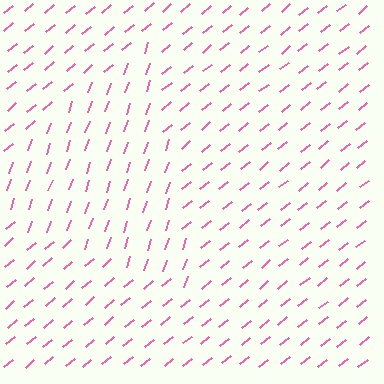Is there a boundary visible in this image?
Yes, there is a texture boundary formed by a change in line orientation.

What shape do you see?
I see a triangle.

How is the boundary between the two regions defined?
The boundary is defined purely by a change in line orientation (approximately 31 degrees difference). All lines are the same color and thickness.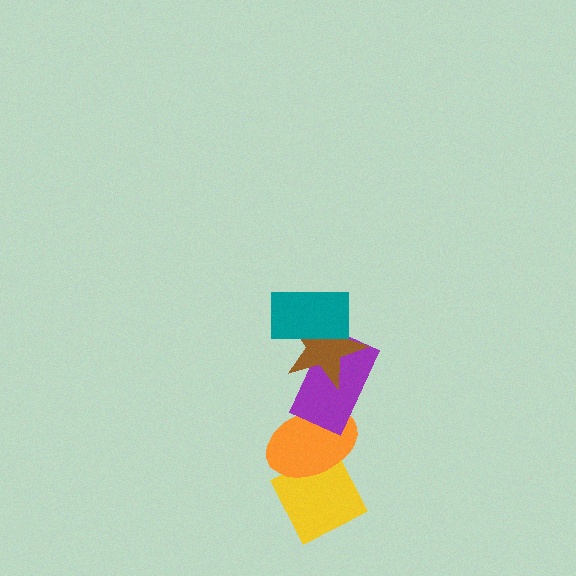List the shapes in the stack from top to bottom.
From top to bottom: the teal rectangle, the brown star, the purple rectangle, the orange ellipse, the yellow diamond.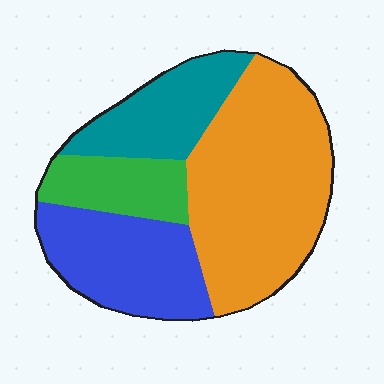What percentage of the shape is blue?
Blue takes up about one quarter (1/4) of the shape.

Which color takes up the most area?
Orange, at roughly 45%.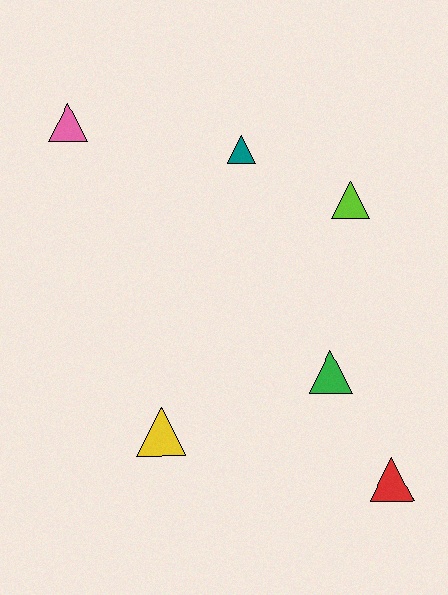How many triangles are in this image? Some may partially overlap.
There are 6 triangles.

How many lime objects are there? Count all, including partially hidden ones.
There is 1 lime object.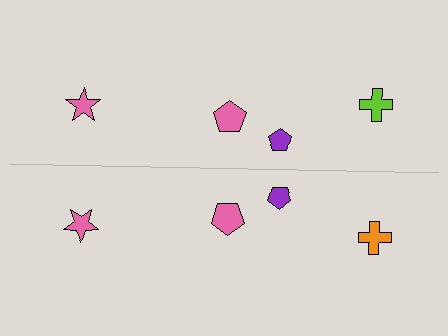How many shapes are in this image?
There are 8 shapes in this image.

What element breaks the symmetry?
The orange cross on the bottom side breaks the symmetry — its mirror counterpart is lime.